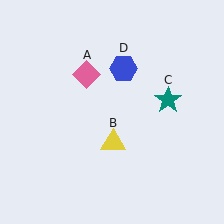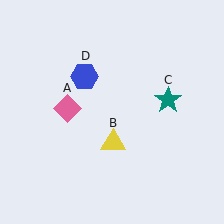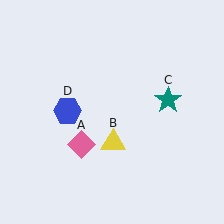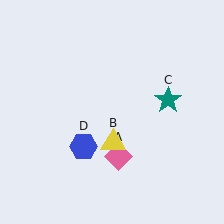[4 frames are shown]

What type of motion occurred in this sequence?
The pink diamond (object A), blue hexagon (object D) rotated counterclockwise around the center of the scene.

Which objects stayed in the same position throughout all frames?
Yellow triangle (object B) and teal star (object C) remained stationary.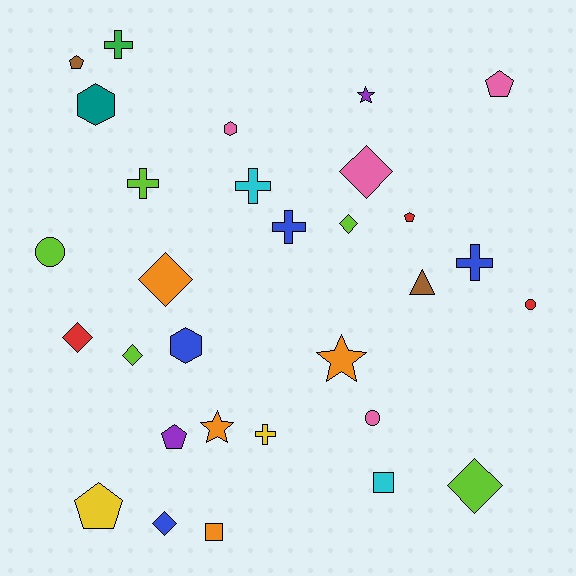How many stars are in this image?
There are 3 stars.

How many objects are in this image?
There are 30 objects.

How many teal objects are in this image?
There is 1 teal object.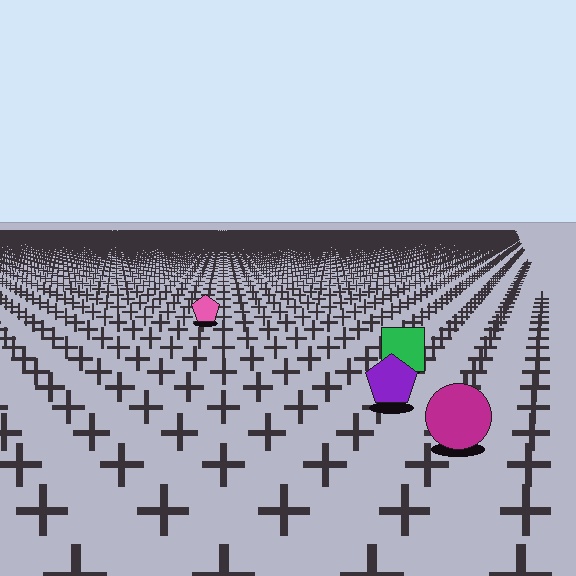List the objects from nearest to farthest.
From nearest to farthest: the magenta circle, the purple pentagon, the green square, the pink pentagon.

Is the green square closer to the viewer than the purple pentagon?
No. The purple pentagon is closer — you can tell from the texture gradient: the ground texture is coarser near it.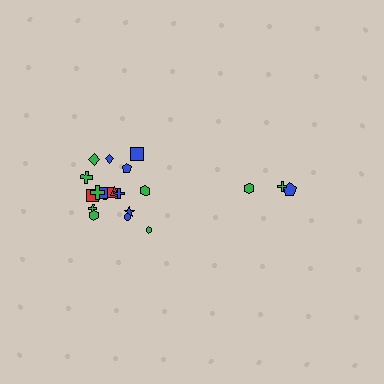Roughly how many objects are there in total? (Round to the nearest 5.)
Roughly 20 objects in total.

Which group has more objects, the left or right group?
The left group.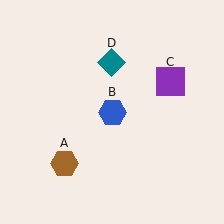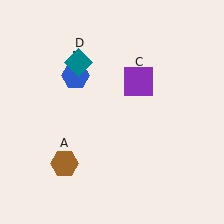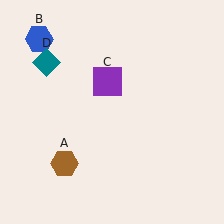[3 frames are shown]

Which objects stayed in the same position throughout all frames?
Brown hexagon (object A) remained stationary.